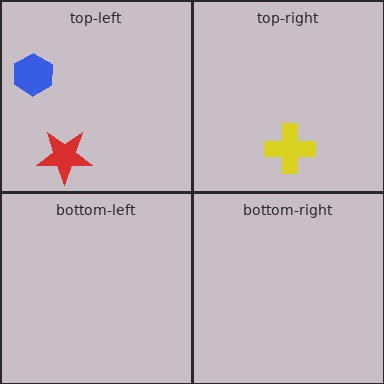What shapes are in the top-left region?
The blue hexagon, the red star.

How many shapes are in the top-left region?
2.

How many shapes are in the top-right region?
1.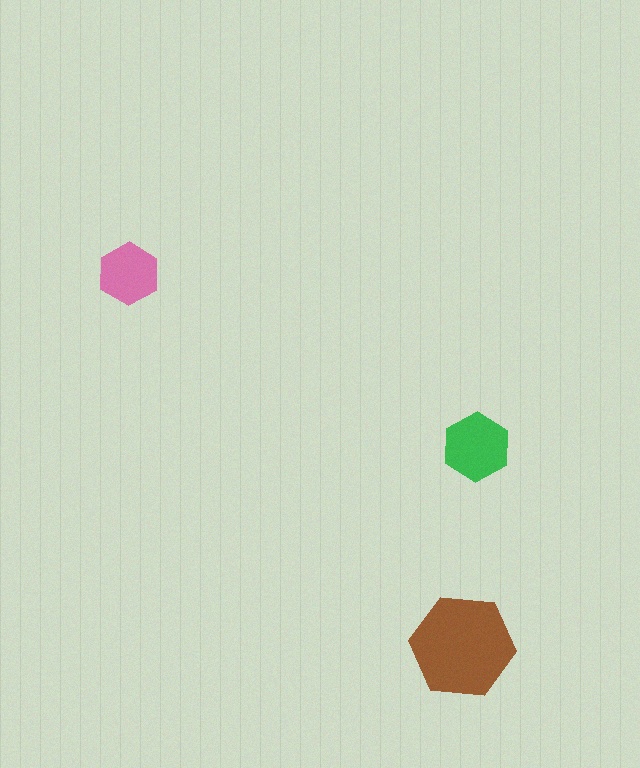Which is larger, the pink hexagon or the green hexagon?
The green one.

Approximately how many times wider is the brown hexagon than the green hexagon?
About 1.5 times wider.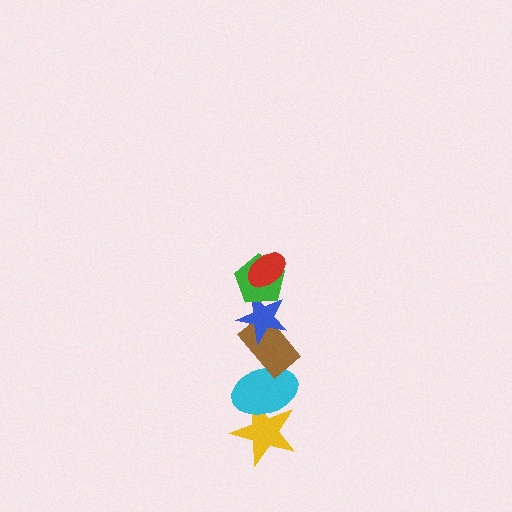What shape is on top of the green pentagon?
The red ellipse is on top of the green pentagon.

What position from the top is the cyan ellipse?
The cyan ellipse is 5th from the top.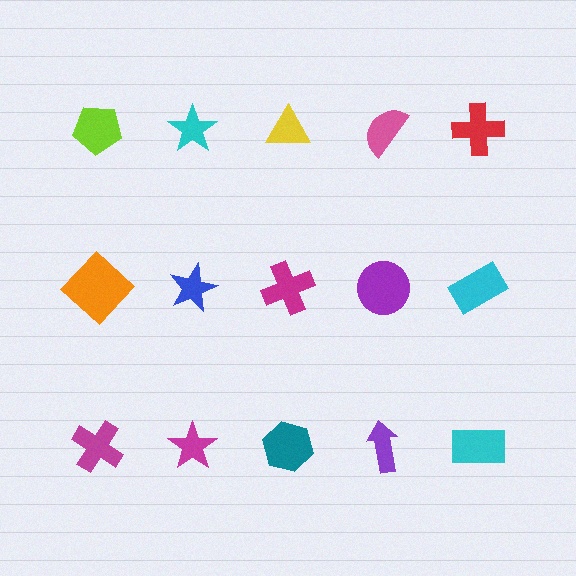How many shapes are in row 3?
5 shapes.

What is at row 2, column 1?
An orange diamond.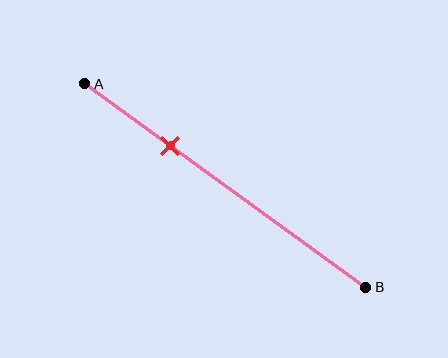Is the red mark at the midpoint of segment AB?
No, the mark is at about 30% from A, not at the 50% midpoint.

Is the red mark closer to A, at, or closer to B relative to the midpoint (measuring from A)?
The red mark is closer to point A than the midpoint of segment AB.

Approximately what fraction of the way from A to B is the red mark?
The red mark is approximately 30% of the way from A to B.